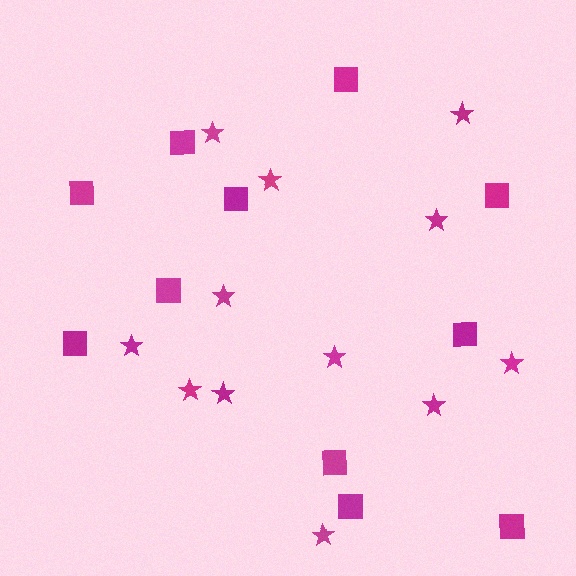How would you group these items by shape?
There are 2 groups: one group of stars (12) and one group of squares (11).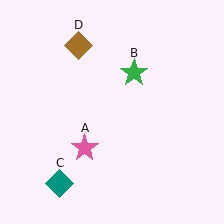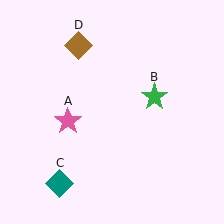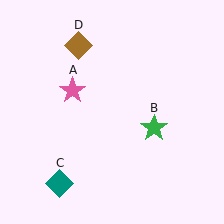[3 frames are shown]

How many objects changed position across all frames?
2 objects changed position: pink star (object A), green star (object B).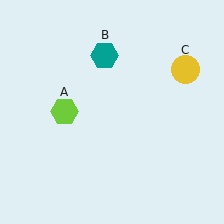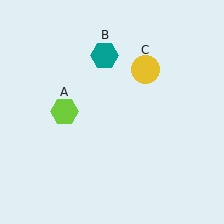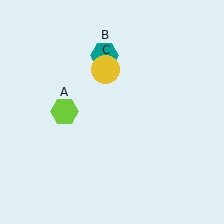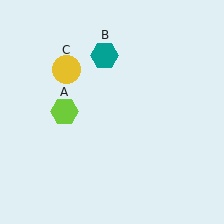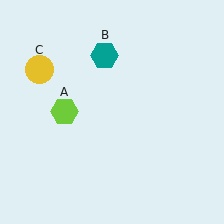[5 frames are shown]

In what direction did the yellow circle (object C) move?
The yellow circle (object C) moved left.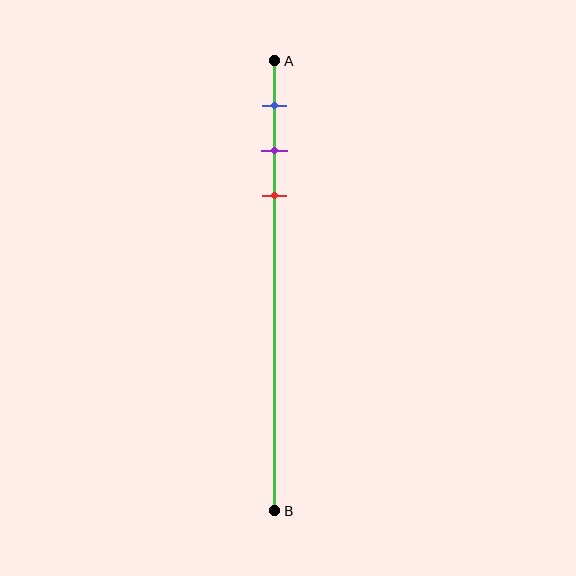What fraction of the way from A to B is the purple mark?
The purple mark is approximately 20% (0.2) of the way from A to B.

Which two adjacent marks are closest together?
The purple and red marks are the closest adjacent pair.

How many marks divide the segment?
There are 3 marks dividing the segment.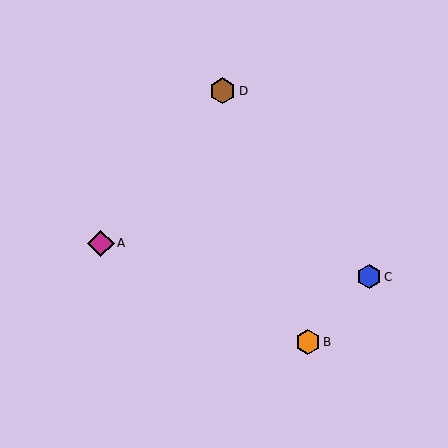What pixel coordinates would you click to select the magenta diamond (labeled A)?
Click at (101, 243) to select the magenta diamond A.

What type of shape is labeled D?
Shape D is a brown hexagon.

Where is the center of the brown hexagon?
The center of the brown hexagon is at (222, 91).